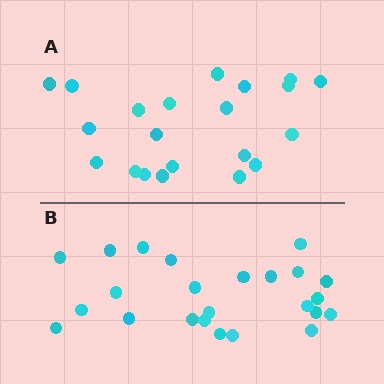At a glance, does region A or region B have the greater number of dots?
Region B (the bottom region) has more dots.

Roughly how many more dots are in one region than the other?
Region B has just a few more — roughly 2 or 3 more dots than region A.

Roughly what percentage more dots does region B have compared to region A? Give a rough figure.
About 15% more.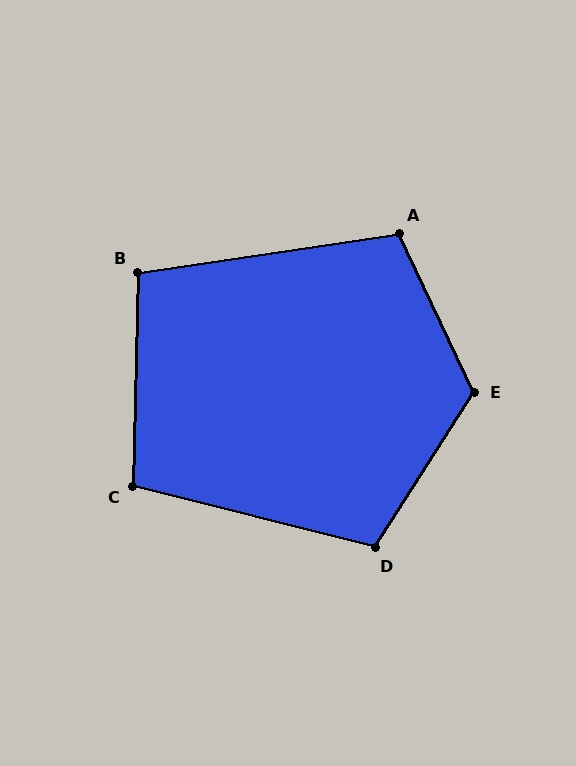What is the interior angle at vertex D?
Approximately 108 degrees (obtuse).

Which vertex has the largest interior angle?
E, at approximately 122 degrees.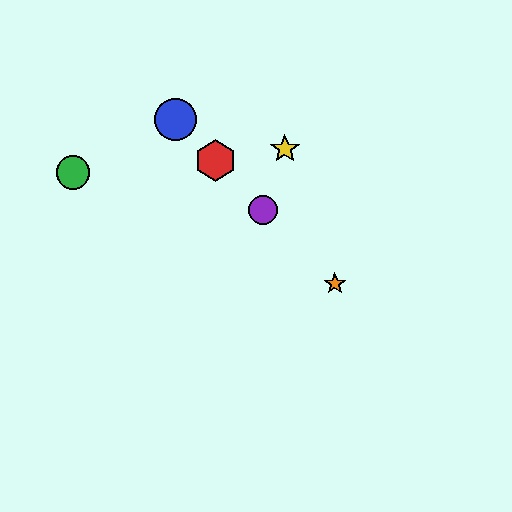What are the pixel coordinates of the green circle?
The green circle is at (73, 173).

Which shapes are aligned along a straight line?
The red hexagon, the blue circle, the purple circle, the orange star are aligned along a straight line.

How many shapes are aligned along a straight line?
4 shapes (the red hexagon, the blue circle, the purple circle, the orange star) are aligned along a straight line.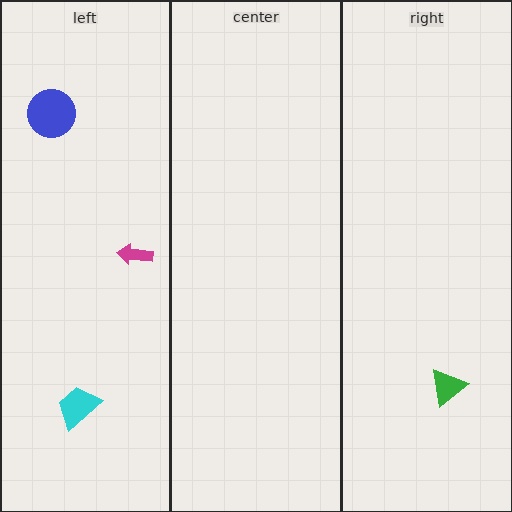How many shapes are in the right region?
1.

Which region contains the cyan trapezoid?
The left region.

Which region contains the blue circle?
The left region.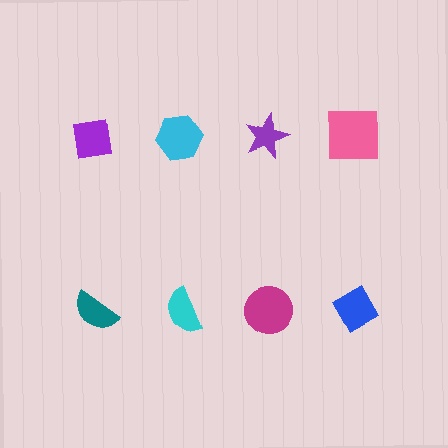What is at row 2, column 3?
A magenta circle.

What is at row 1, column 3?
A purple star.